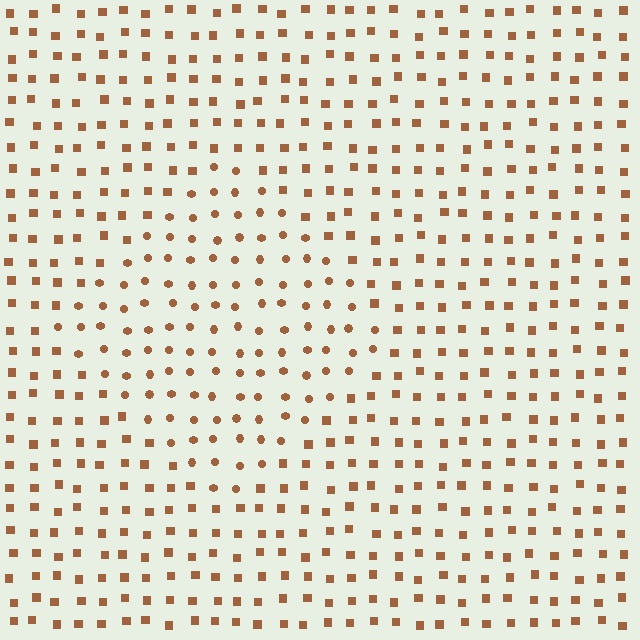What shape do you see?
I see a diamond.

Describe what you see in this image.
The image is filled with small brown elements arranged in a uniform grid. A diamond-shaped region contains circles, while the surrounding area contains squares. The boundary is defined purely by the change in element shape.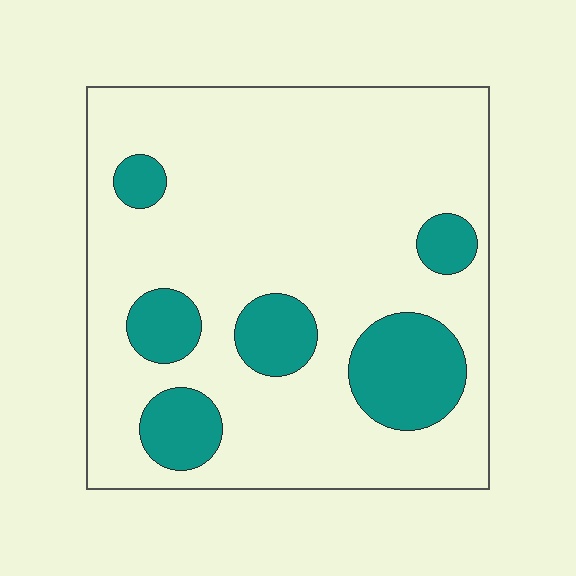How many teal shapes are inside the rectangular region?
6.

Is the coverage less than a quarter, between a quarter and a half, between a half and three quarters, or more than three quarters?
Less than a quarter.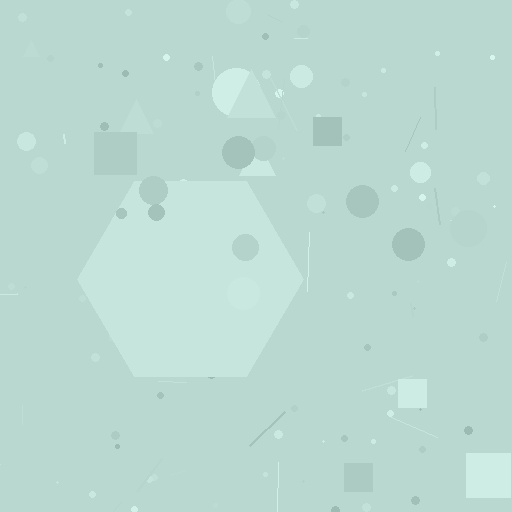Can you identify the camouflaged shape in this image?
The camouflaged shape is a hexagon.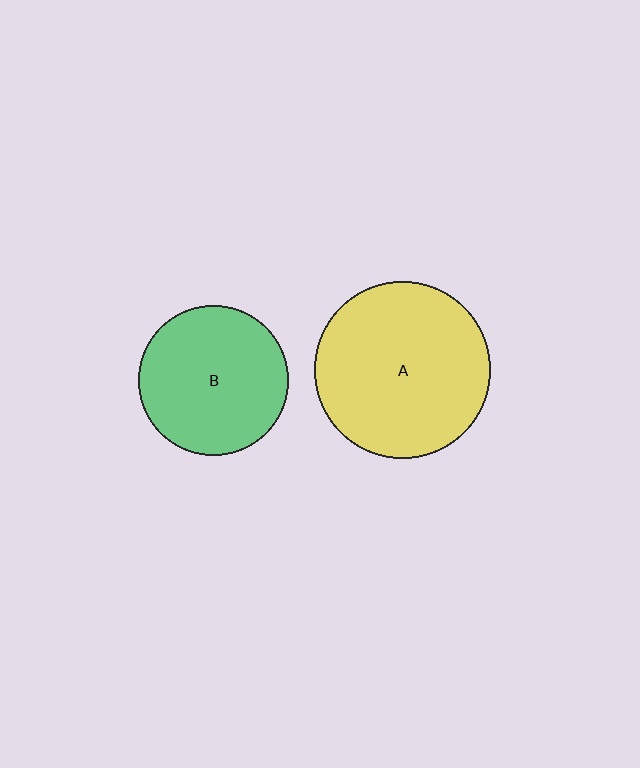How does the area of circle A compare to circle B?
Approximately 1.4 times.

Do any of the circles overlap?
No, none of the circles overlap.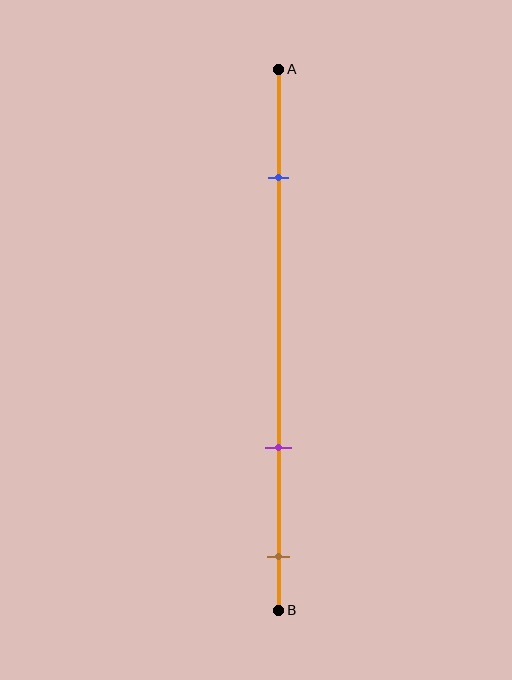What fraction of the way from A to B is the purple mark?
The purple mark is approximately 70% (0.7) of the way from A to B.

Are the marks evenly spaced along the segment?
No, the marks are not evenly spaced.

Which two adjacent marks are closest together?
The purple and brown marks are the closest adjacent pair.